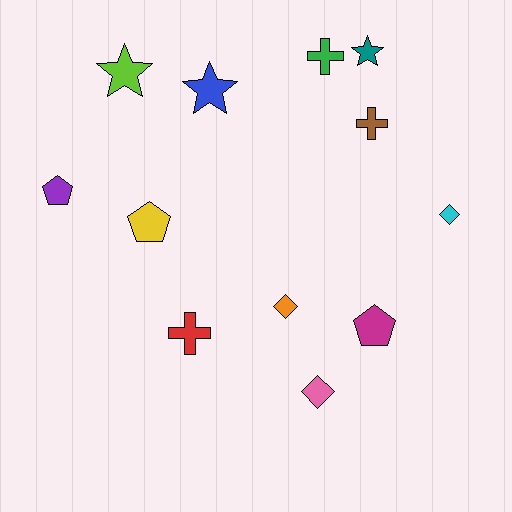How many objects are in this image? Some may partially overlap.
There are 12 objects.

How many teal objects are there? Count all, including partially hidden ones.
There is 1 teal object.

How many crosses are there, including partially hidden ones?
There are 3 crosses.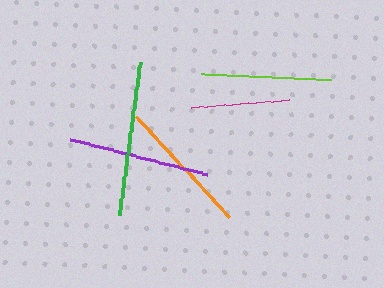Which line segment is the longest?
The green line is the longest at approximately 154 pixels.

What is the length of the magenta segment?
The magenta segment is approximately 99 pixels long.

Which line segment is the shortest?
The magenta line is the shortest at approximately 99 pixels.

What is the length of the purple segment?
The purple segment is approximately 141 pixels long.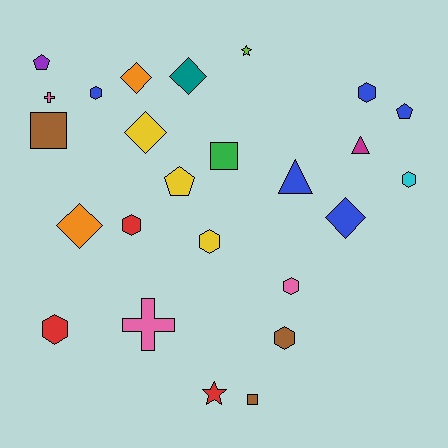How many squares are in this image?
There are 3 squares.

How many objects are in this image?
There are 25 objects.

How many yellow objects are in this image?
There are 3 yellow objects.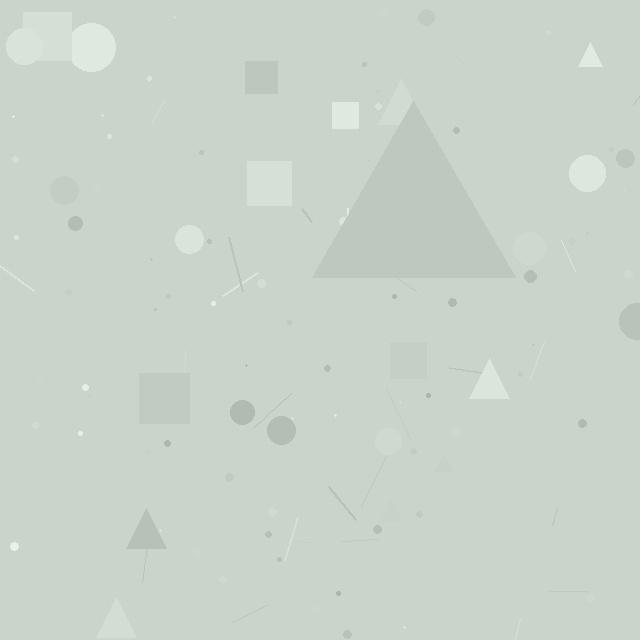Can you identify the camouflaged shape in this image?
The camouflaged shape is a triangle.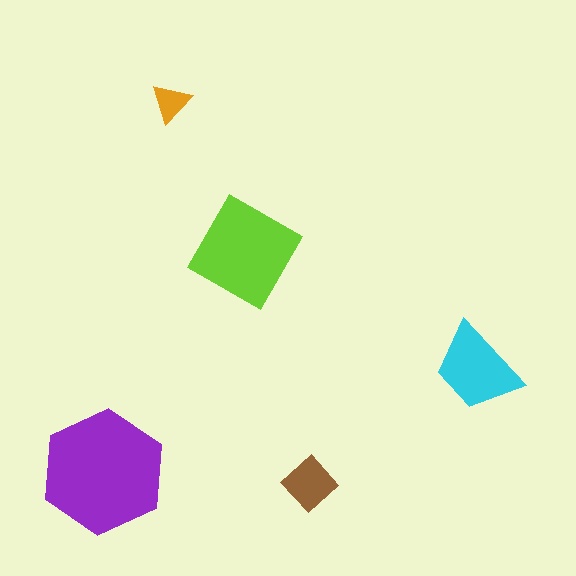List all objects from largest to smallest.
The purple hexagon, the lime diamond, the cyan trapezoid, the brown diamond, the orange triangle.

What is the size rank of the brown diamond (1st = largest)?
4th.